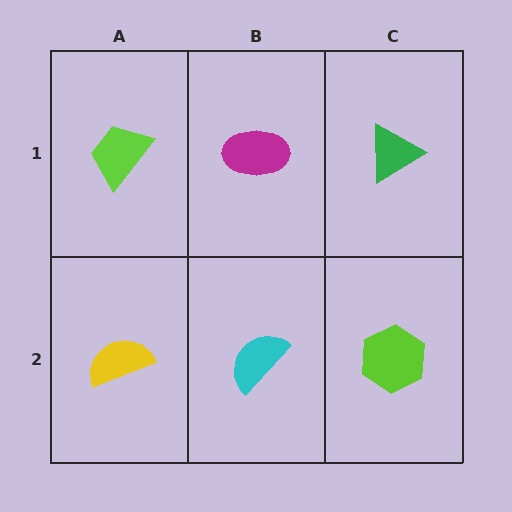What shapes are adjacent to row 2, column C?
A green triangle (row 1, column C), a cyan semicircle (row 2, column B).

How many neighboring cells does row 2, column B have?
3.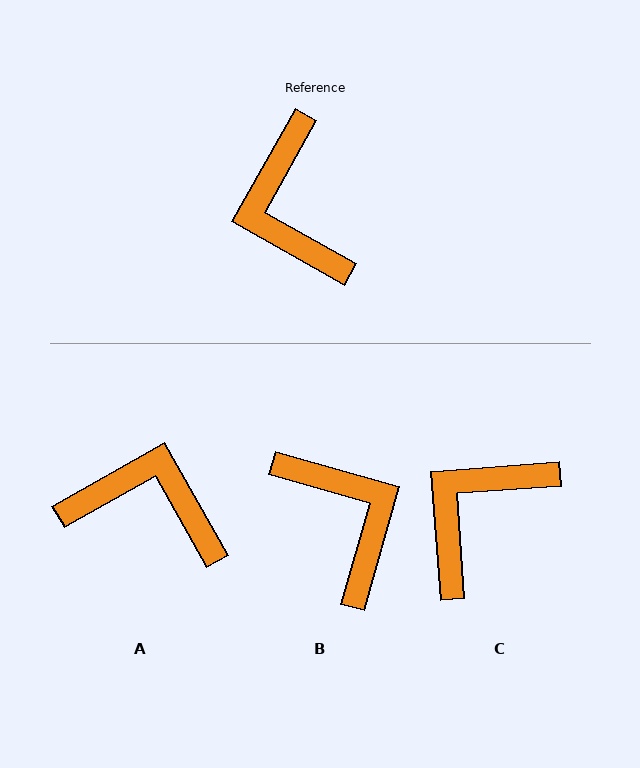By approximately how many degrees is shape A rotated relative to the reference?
Approximately 121 degrees clockwise.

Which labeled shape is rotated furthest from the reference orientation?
B, about 166 degrees away.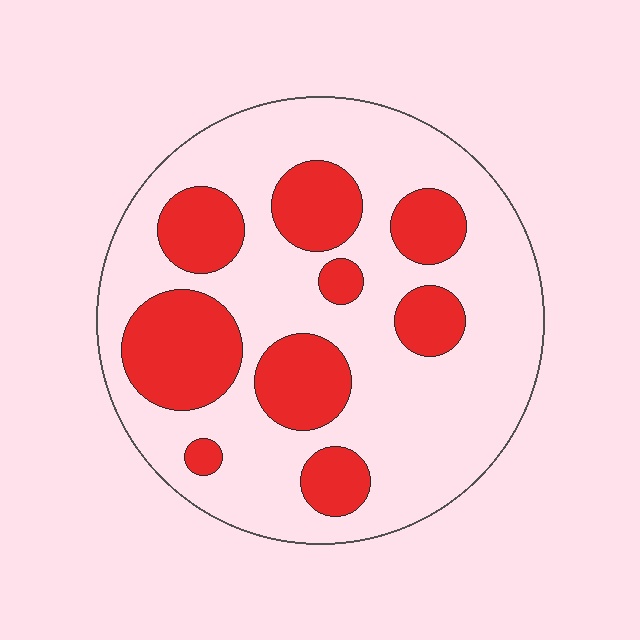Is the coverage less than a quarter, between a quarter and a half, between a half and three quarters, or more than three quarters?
Between a quarter and a half.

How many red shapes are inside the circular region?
9.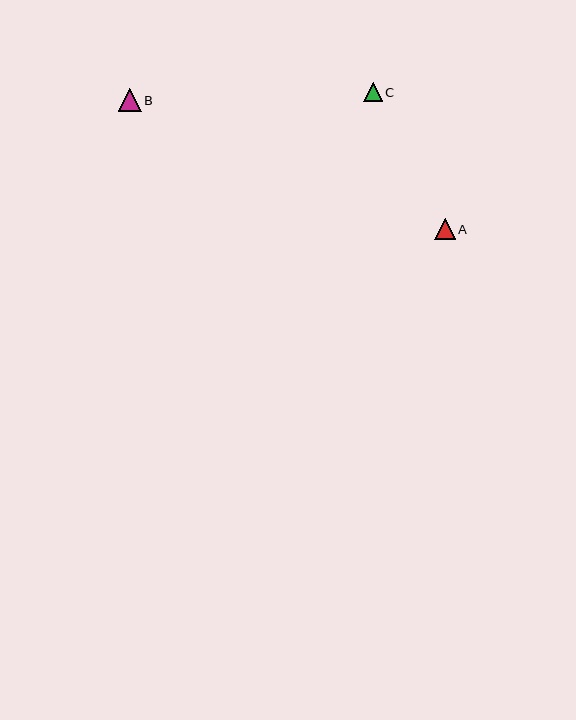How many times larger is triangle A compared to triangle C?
Triangle A is approximately 1.1 times the size of triangle C.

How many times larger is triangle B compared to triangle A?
Triangle B is approximately 1.1 times the size of triangle A.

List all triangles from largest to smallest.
From largest to smallest: B, A, C.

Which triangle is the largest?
Triangle B is the largest with a size of approximately 23 pixels.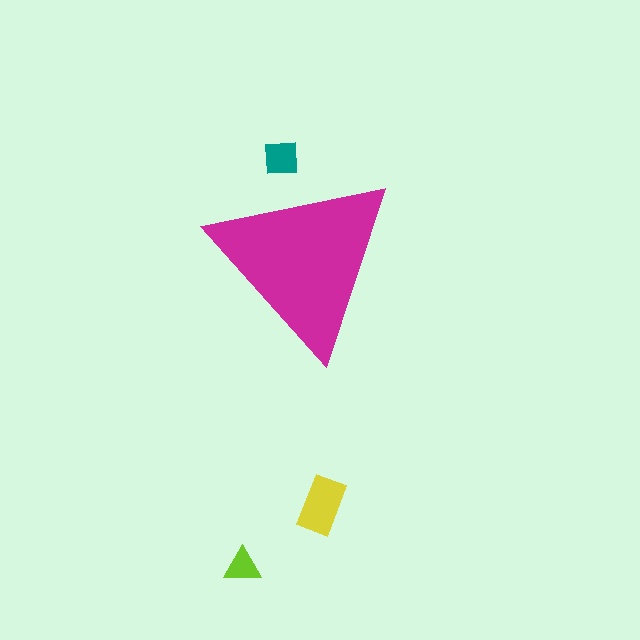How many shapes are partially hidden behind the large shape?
1 shape is partially hidden.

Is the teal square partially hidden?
Yes, the teal square is partially hidden behind the magenta triangle.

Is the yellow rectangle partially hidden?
No, the yellow rectangle is fully visible.